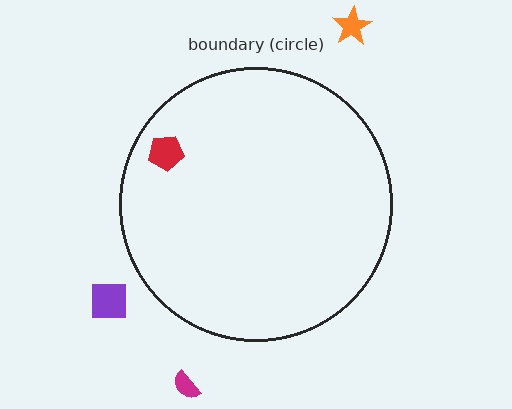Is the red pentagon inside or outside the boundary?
Inside.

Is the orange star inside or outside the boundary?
Outside.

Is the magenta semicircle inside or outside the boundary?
Outside.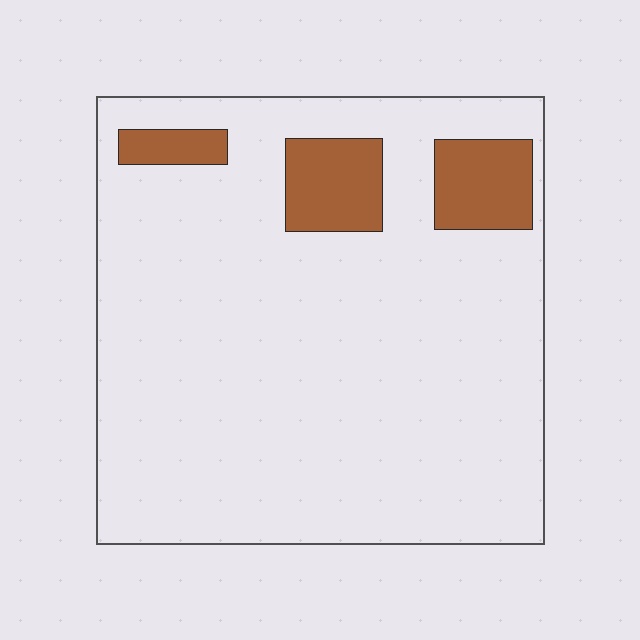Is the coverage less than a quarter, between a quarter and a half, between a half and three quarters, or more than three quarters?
Less than a quarter.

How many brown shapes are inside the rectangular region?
3.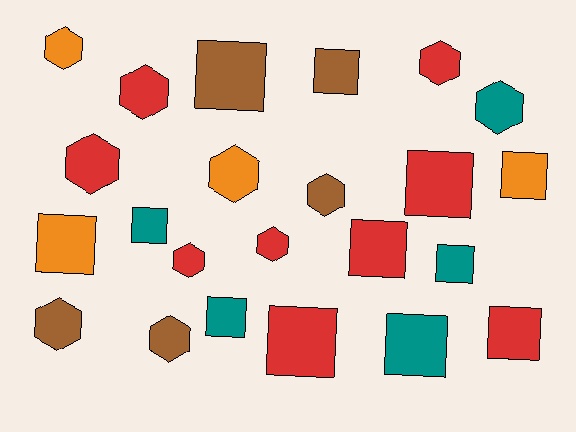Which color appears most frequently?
Red, with 9 objects.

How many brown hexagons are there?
There are 3 brown hexagons.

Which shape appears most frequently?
Square, with 12 objects.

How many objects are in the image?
There are 23 objects.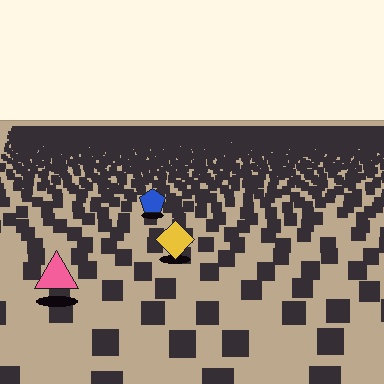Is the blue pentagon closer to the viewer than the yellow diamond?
No. The yellow diamond is closer — you can tell from the texture gradient: the ground texture is coarser near it.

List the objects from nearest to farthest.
From nearest to farthest: the pink triangle, the yellow diamond, the blue pentagon.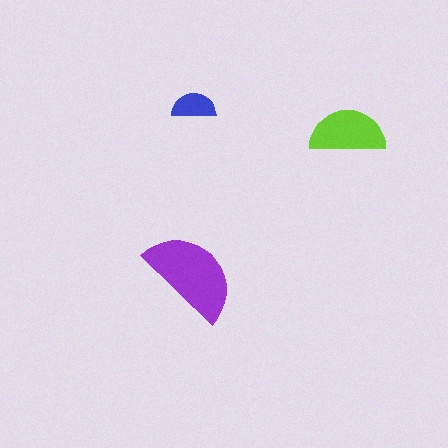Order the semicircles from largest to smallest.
the purple one, the lime one, the blue one.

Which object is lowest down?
The purple semicircle is bottommost.